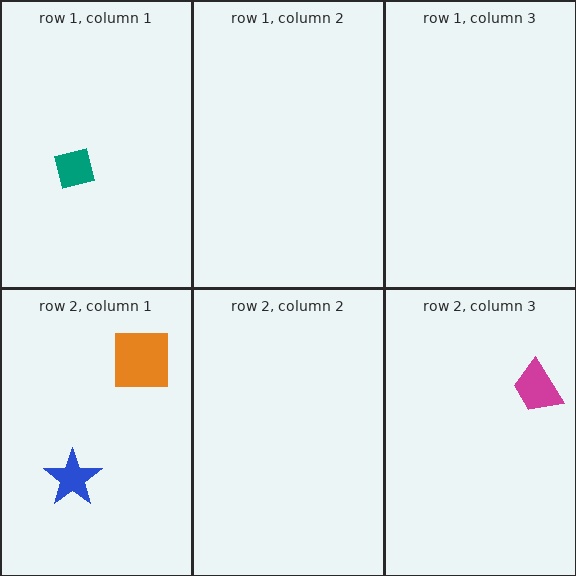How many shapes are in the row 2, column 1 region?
2.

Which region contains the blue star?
The row 2, column 1 region.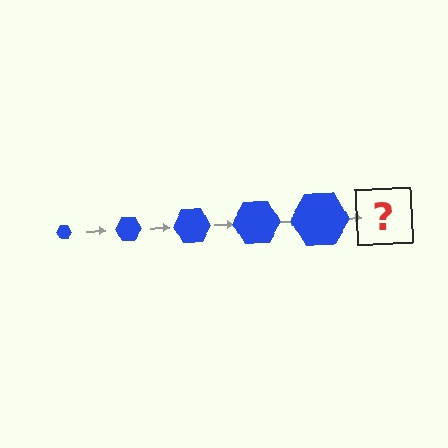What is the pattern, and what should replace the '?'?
The pattern is that the hexagon gets progressively larger each step. The '?' should be a blue hexagon, larger than the previous one.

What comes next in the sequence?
The next element should be a blue hexagon, larger than the previous one.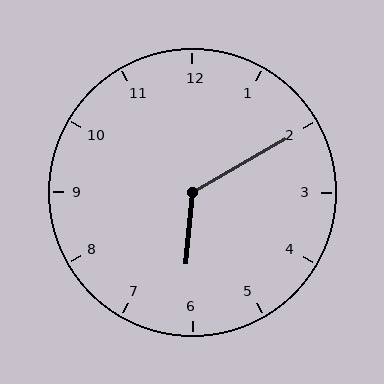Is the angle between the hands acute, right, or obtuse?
It is obtuse.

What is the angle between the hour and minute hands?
Approximately 125 degrees.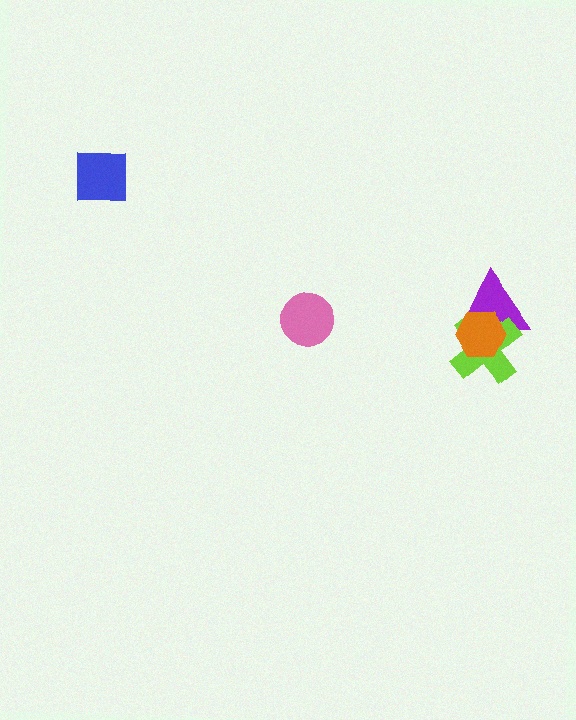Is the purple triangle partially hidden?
Yes, it is partially covered by another shape.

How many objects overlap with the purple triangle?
2 objects overlap with the purple triangle.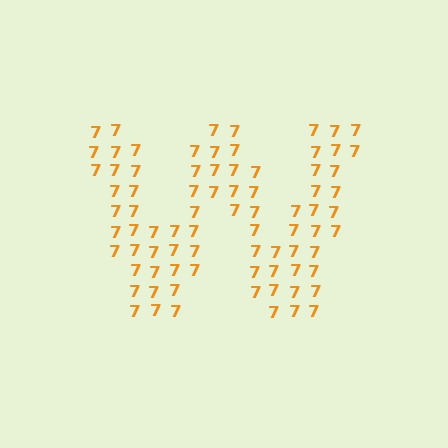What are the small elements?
The small elements are digit 7's.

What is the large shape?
The large shape is the letter W.